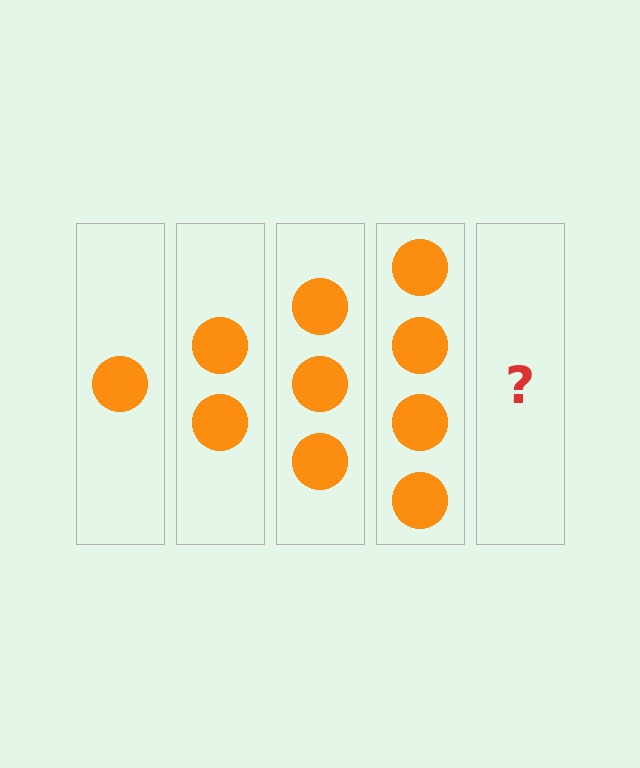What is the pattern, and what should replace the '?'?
The pattern is that each step adds one more circle. The '?' should be 5 circles.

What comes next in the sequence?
The next element should be 5 circles.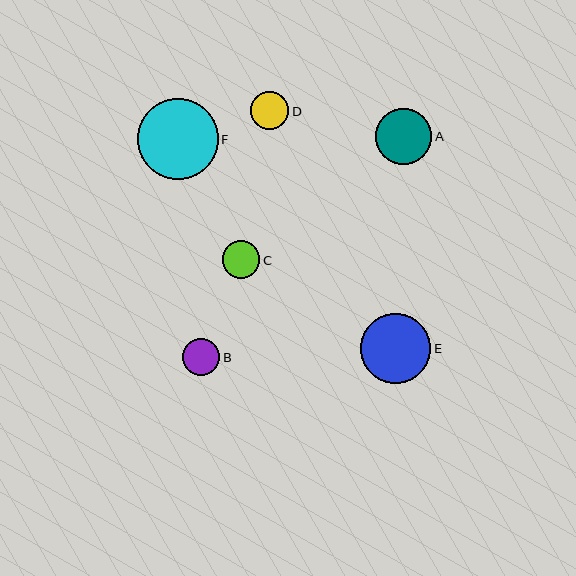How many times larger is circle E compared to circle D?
Circle E is approximately 1.9 times the size of circle D.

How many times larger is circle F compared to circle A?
Circle F is approximately 1.4 times the size of circle A.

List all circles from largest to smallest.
From largest to smallest: F, E, A, D, C, B.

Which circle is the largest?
Circle F is the largest with a size of approximately 81 pixels.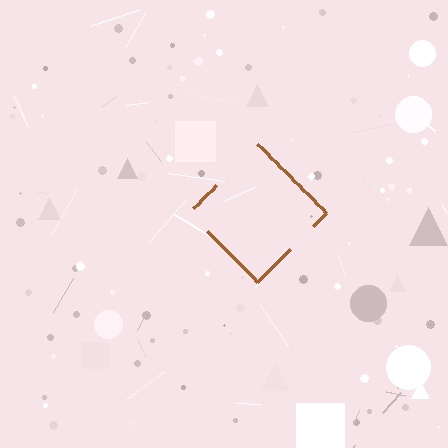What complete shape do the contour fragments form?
The contour fragments form a diamond.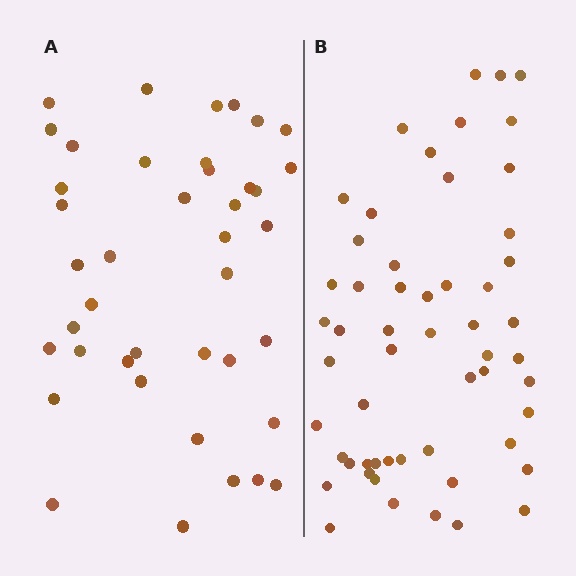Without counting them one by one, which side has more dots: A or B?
Region B (the right region) has more dots.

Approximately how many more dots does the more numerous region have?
Region B has approximately 15 more dots than region A.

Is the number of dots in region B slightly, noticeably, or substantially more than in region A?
Region B has noticeably more, but not dramatically so. The ratio is roughly 1.3 to 1.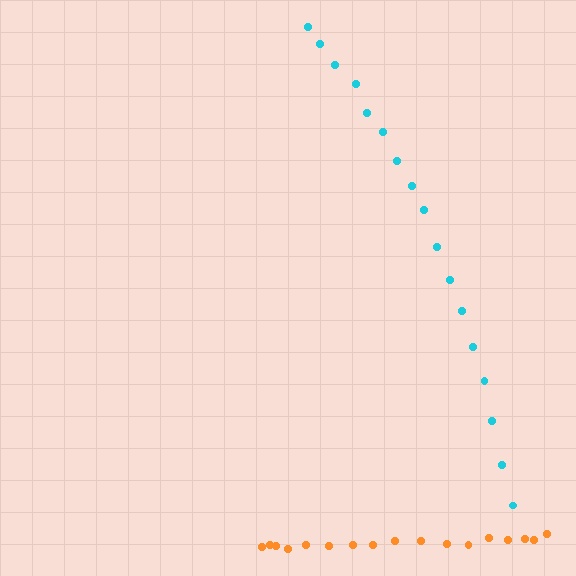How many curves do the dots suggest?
There are 2 distinct paths.